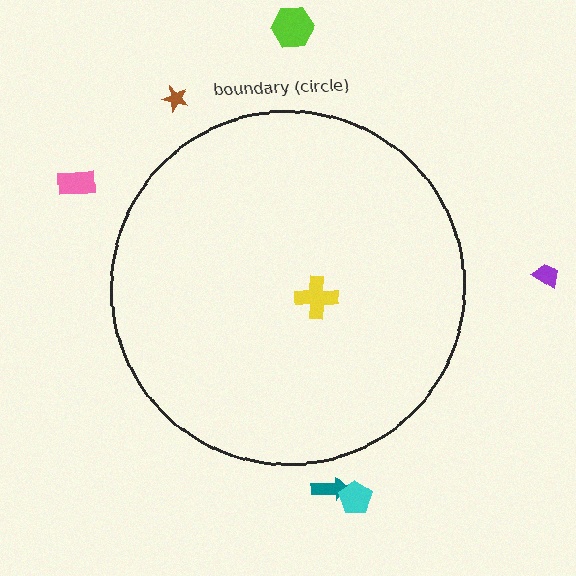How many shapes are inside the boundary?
1 inside, 6 outside.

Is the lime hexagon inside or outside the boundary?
Outside.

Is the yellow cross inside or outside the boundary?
Inside.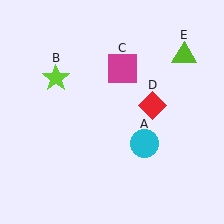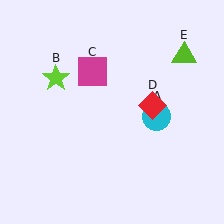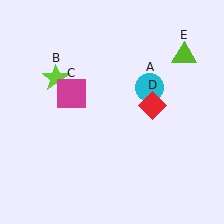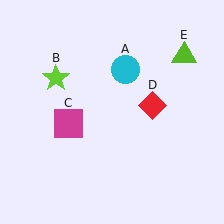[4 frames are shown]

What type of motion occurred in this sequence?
The cyan circle (object A), magenta square (object C) rotated counterclockwise around the center of the scene.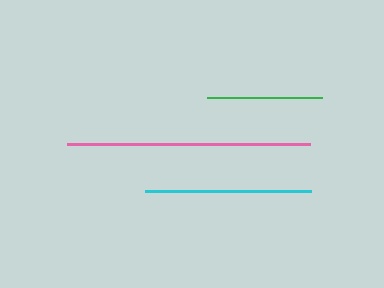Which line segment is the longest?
The pink line is the longest at approximately 243 pixels.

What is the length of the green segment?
The green segment is approximately 114 pixels long.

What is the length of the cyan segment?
The cyan segment is approximately 166 pixels long.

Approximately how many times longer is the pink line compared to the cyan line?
The pink line is approximately 1.5 times the length of the cyan line.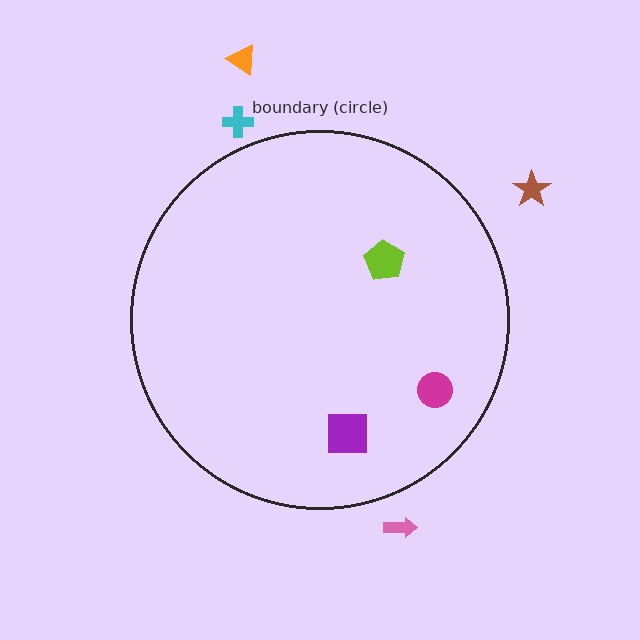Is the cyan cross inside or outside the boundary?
Outside.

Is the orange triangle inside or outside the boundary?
Outside.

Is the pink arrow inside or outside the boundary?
Outside.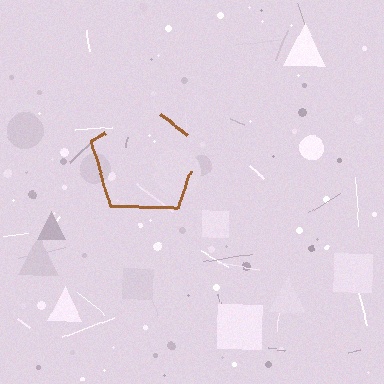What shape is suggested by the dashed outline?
The dashed outline suggests a pentagon.